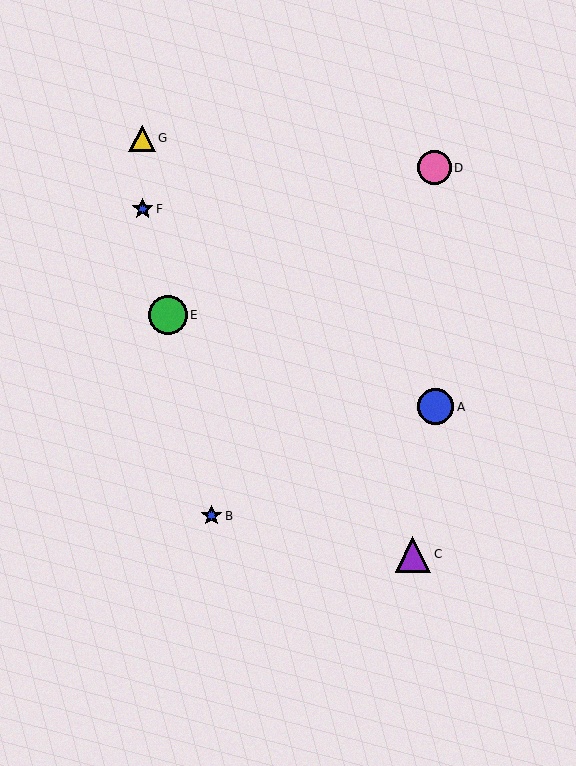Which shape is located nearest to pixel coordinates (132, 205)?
The blue star (labeled F) at (143, 209) is nearest to that location.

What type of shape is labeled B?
Shape B is a blue star.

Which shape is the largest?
The green circle (labeled E) is the largest.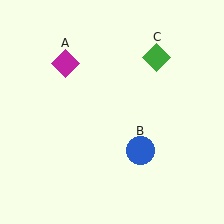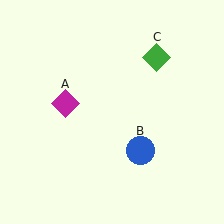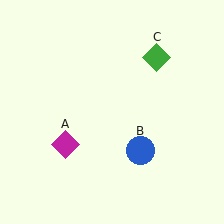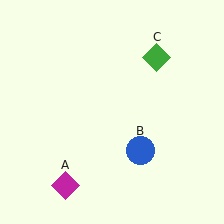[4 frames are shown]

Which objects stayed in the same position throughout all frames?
Blue circle (object B) and green diamond (object C) remained stationary.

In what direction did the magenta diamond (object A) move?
The magenta diamond (object A) moved down.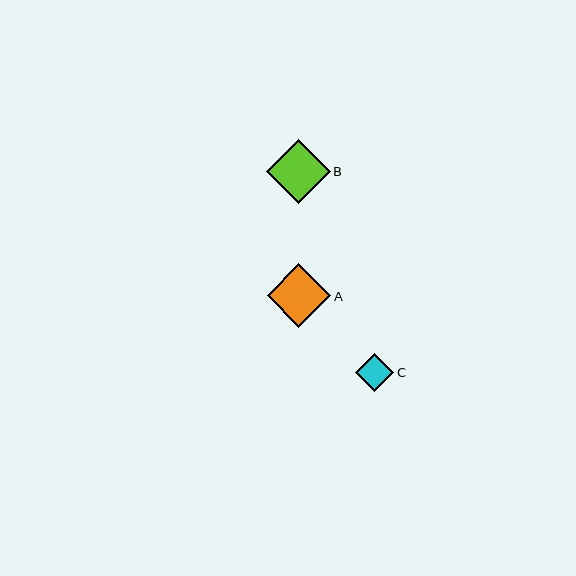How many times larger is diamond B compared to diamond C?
Diamond B is approximately 1.7 times the size of diamond C.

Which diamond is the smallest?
Diamond C is the smallest with a size of approximately 38 pixels.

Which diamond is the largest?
Diamond A is the largest with a size of approximately 64 pixels.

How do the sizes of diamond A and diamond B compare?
Diamond A and diamond B are approximately the same size.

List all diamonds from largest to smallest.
From largest to smallest: A, B, C.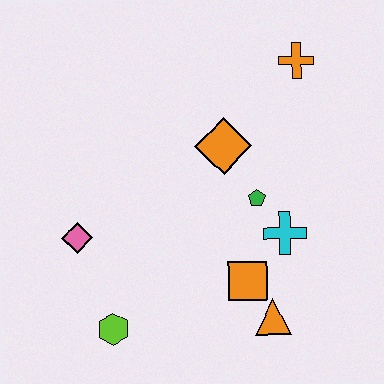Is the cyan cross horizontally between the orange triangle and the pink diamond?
No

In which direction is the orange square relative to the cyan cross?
The orange square is below the cyan cross.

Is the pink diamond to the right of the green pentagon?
No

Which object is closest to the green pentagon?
The cyan cross is closest to the green pentagon.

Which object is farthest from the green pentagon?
The lime hexagon is farthest from the green pentagon.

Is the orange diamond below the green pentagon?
No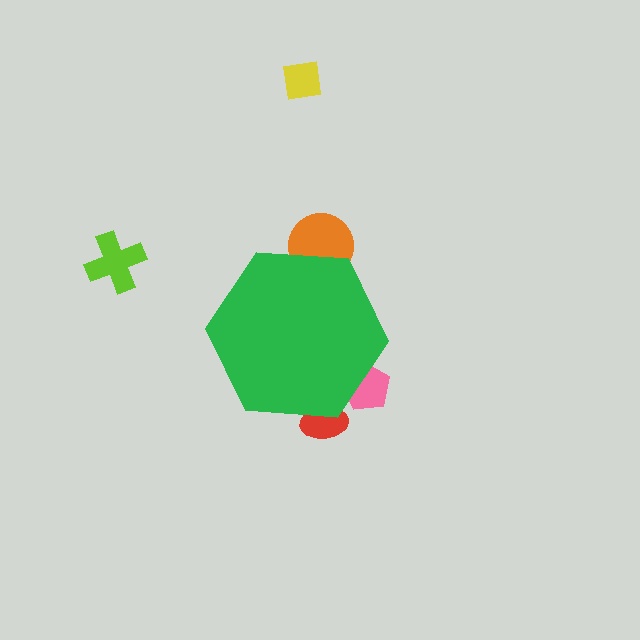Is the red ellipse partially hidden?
Yes, the red ellipse is partially hidden behind the green hexagon.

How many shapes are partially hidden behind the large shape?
3 shapes are partially hidden.